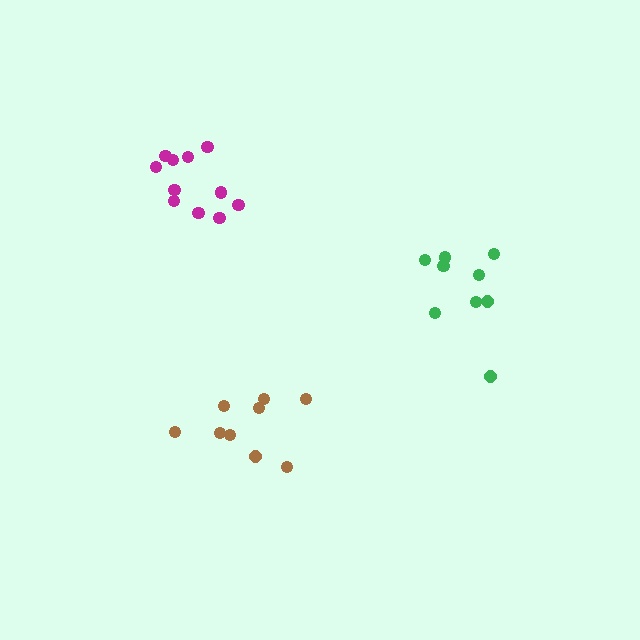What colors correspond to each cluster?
The clusters are colored: brown, magenta, green.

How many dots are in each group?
Group 1: 9 dots, Group 2: 11 dots, Group 3: 9 dots (29 total).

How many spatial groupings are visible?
There are 3 spatial groupings.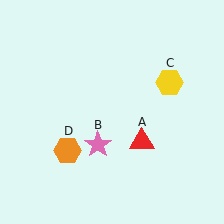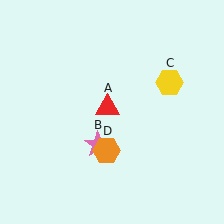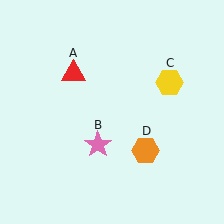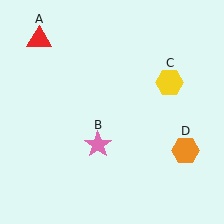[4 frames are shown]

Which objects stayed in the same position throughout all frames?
Pink star (object B) and yellow hexagon (object C) remained stationary.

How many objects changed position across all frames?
2 objects changed position: red triangle (object A), orange hexagon (object D).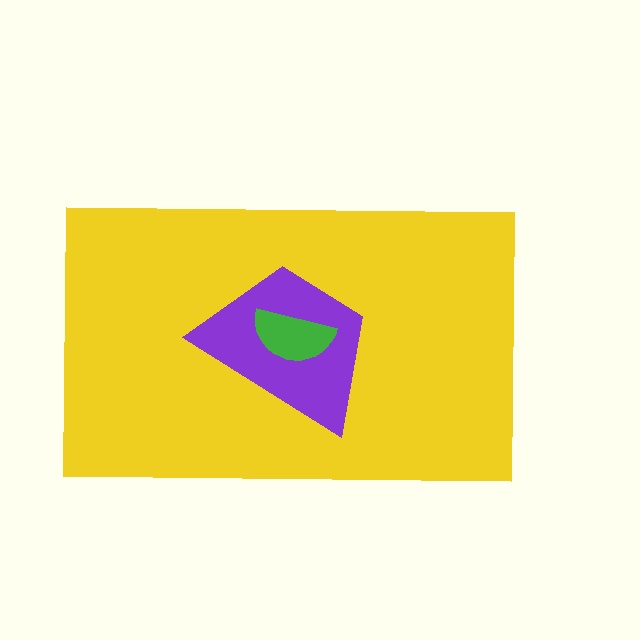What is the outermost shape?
The yellow rectangle.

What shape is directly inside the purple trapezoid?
The green semicircle.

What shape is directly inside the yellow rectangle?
The purple trapezoid.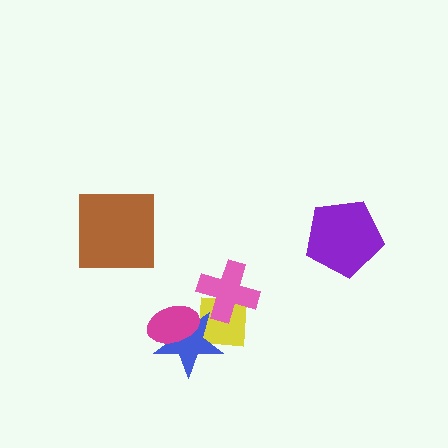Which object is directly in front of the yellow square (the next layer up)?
The pink cross is directly in front of the yellow square.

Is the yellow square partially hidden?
Yes, it is partially covered by another shape.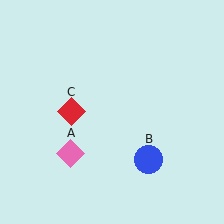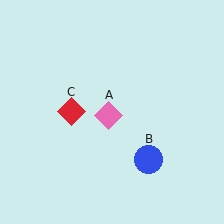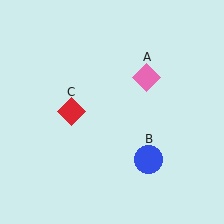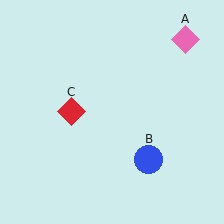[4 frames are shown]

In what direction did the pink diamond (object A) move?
The pink diamond (object A) moved up and to the right.